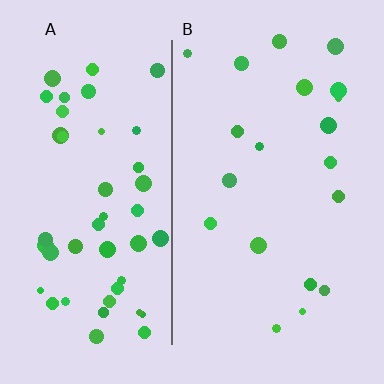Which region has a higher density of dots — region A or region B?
A (the left).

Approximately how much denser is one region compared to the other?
Approximately 2.6× — region A over region B.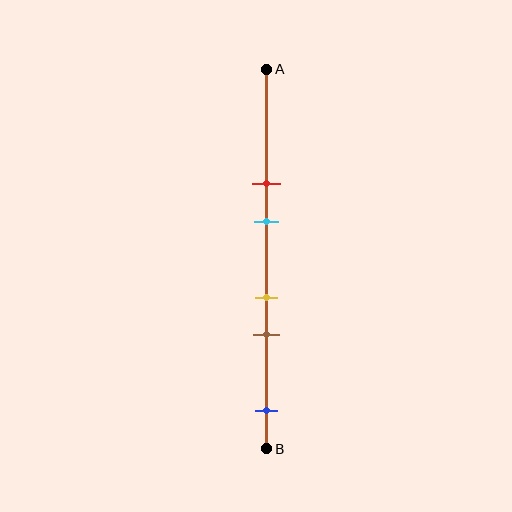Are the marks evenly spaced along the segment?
No, the marks are not evenly spaced.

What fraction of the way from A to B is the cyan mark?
The cyan mark is approximately 40% (0.4) of the way from A to B.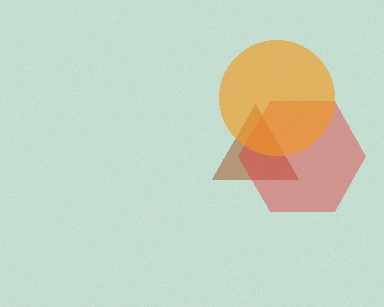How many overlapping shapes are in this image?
There are 3 overlapping shapes in the image.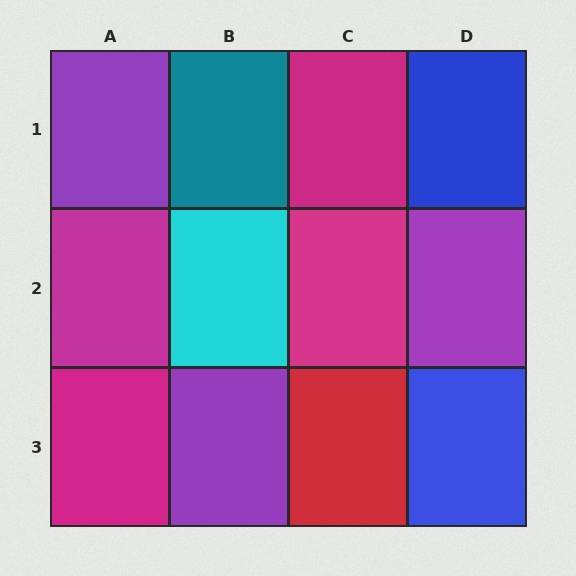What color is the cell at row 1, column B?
Teal.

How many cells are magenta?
4 cells are magenta.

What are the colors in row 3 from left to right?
Magenta, purple, red, blue.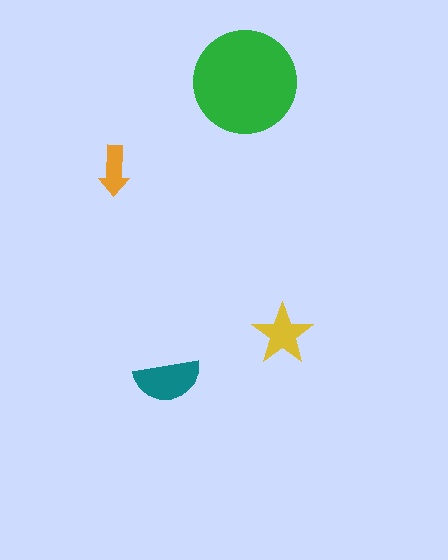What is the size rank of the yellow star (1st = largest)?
3rd.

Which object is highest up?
The green circle is topmost.